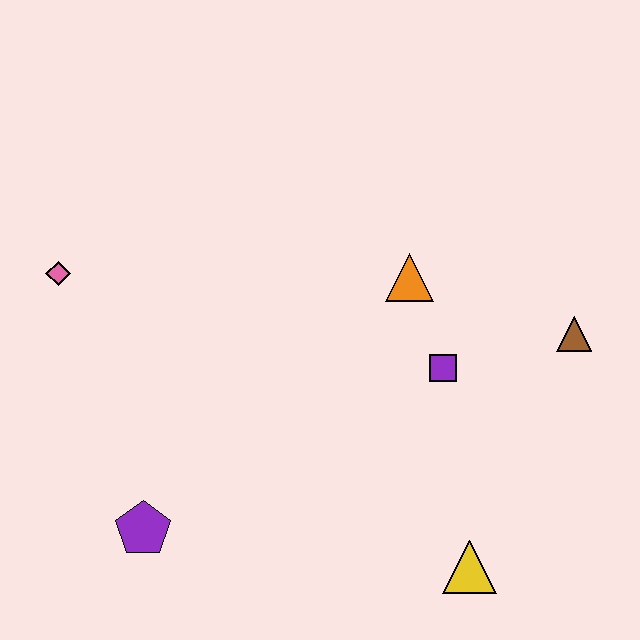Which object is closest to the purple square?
The orange triangle is closest to the purple square.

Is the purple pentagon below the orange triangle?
Yes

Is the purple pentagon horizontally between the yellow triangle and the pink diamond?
Yes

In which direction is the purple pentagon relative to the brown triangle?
The purple pentagon is to the left of the brown triangle.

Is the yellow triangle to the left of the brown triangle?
Yes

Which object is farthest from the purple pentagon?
The brown triangle is farthest from the purple pentagon.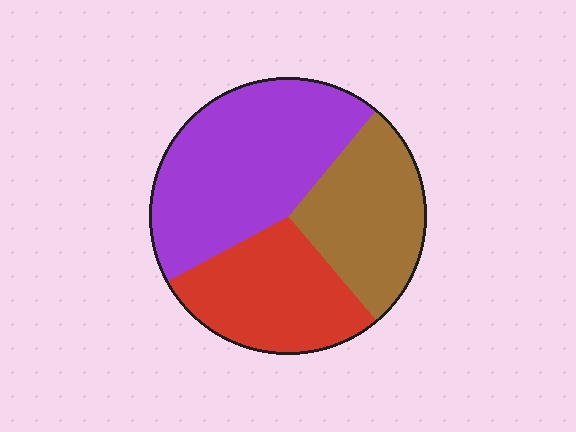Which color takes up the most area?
Purple, at roughly 45%.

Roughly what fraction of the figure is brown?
Brown covers about 30% of the figure.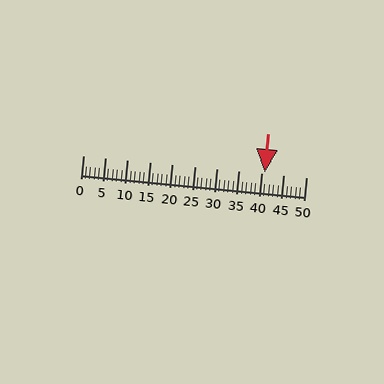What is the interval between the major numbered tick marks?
The major tick marks are spaced 5 units apart.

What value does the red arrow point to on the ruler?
The red arrow points to approximately 41.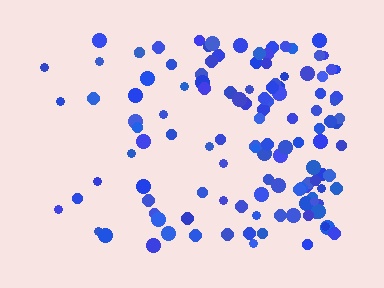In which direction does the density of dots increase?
From left to right, with the right side densest.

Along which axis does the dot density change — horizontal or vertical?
Horizontal.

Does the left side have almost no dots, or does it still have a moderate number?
Still a moderate number, just noticeably fewer than the right.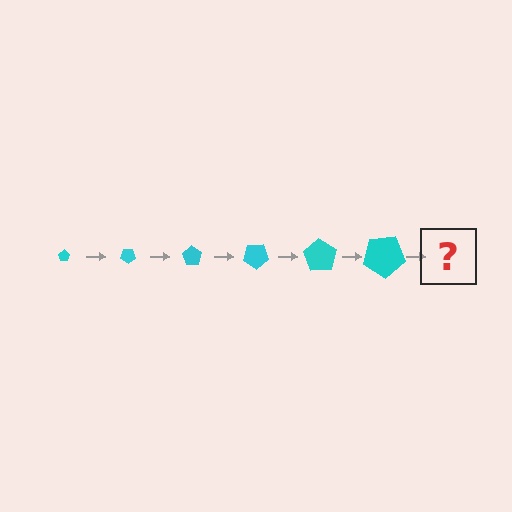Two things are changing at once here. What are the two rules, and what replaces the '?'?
The two rules are that the pentagon grows larger each step and it rotates 35 degrees each step. The '?' should be a pentagon, larger than the previous one and rotated 210 degrees from the start.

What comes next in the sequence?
The next element should be a pentagon, larger than the previous one and rotated 210 degrees from the start.